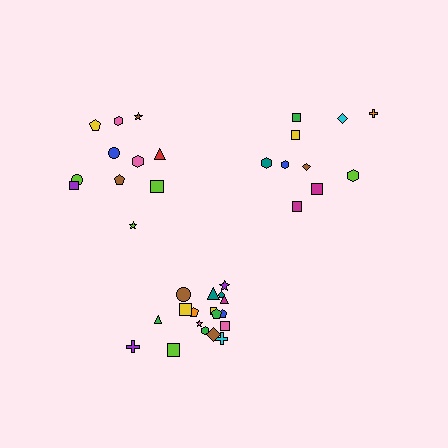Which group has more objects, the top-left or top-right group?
The top-left group.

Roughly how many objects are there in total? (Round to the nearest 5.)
Roughly 40 objects in total.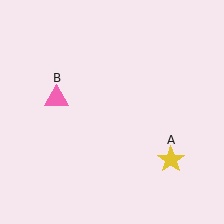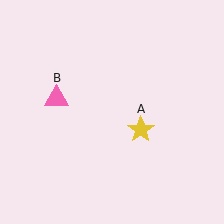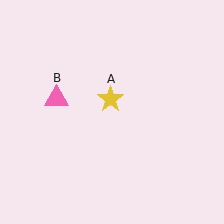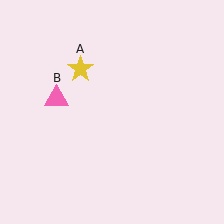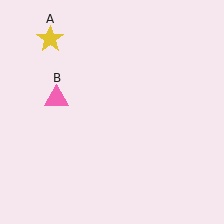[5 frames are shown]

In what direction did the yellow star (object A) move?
The yellow star (object A) moved up and to the left.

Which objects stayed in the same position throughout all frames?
Pink triangle (object B) remained stationary.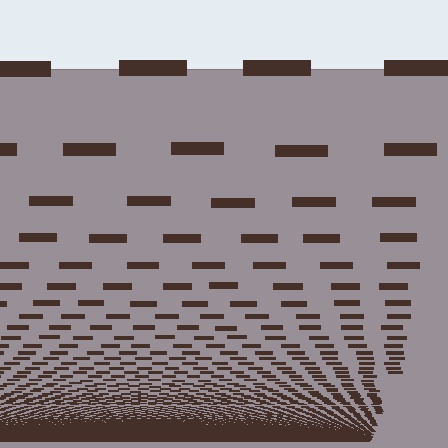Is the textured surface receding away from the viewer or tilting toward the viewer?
The surface appears to tilt toward the viewer. Texture elements get larger and sparser toward the top.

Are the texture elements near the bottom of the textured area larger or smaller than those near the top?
Smaller. The gradient is inverted — elements near the bottom are smaller and denser.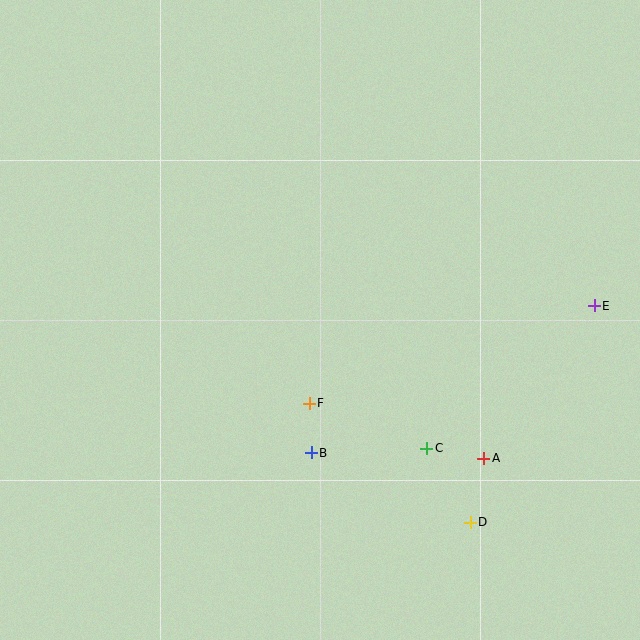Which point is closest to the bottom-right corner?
Point D is closest to the bottom-right corner.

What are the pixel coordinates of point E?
Point E is at (594, 306).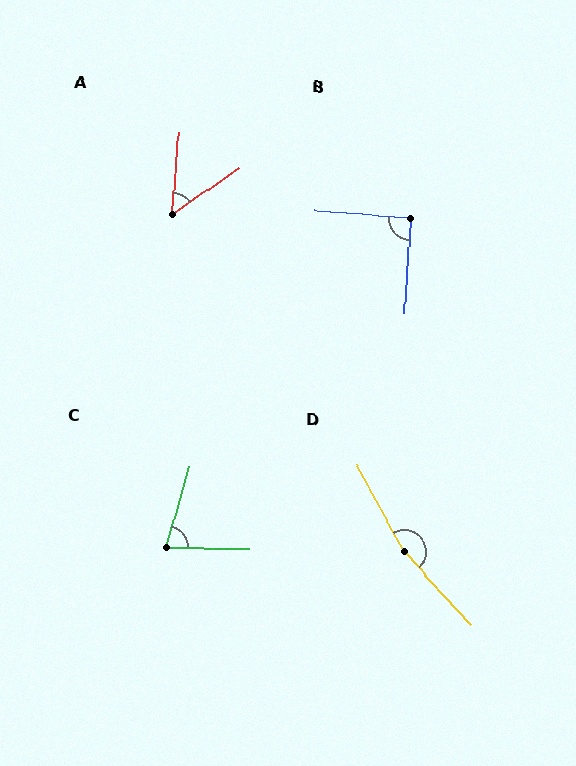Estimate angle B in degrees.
Approximately 91 degrees.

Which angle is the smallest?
A, at approximately 51 degrees.